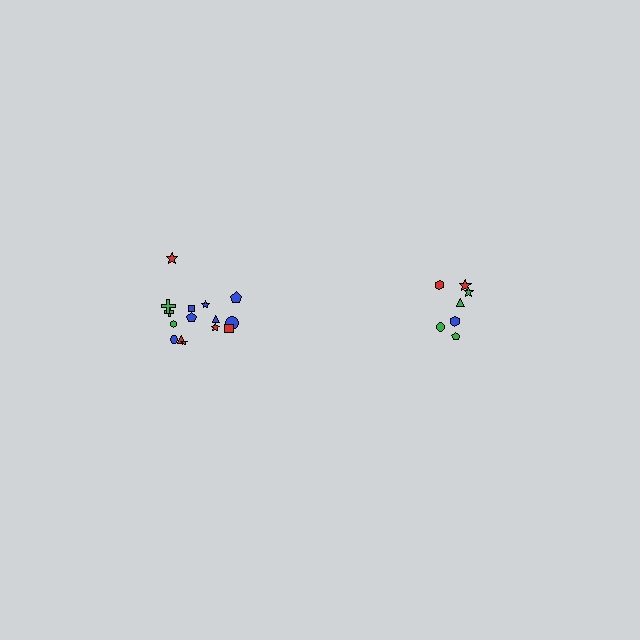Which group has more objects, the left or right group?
The left group.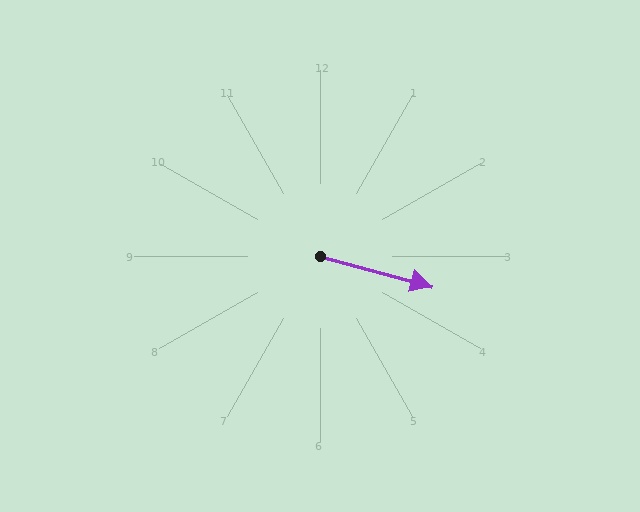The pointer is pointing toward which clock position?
Roughly 4 o'clock.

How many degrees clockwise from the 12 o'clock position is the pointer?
Approximately 105 degrees.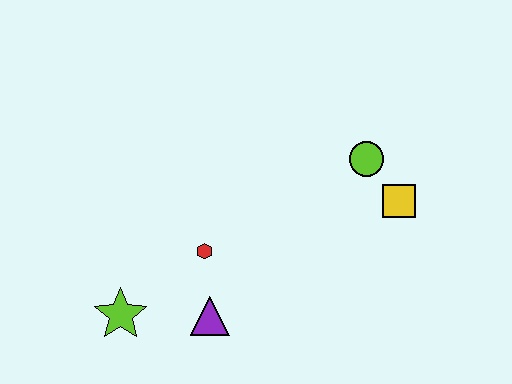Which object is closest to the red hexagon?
The purple triangle is closest to the red hexagon.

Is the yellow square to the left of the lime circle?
No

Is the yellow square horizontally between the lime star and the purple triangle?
No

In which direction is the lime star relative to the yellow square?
The lime star is to the left of the yellow square.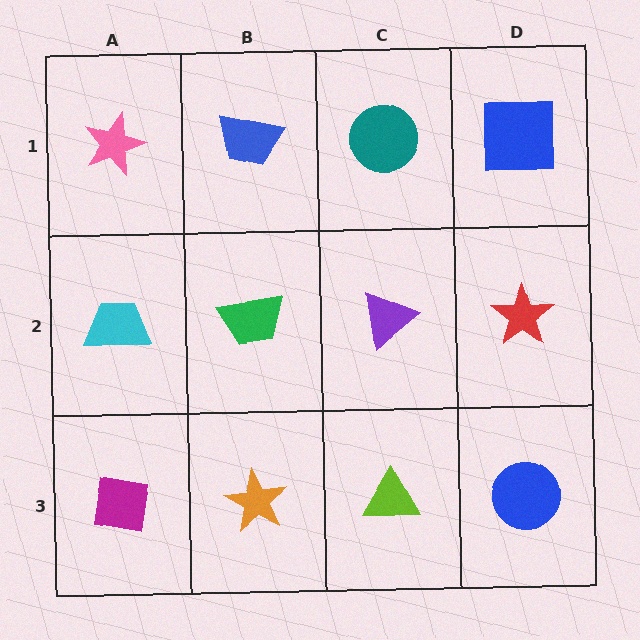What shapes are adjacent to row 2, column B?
A blue trapezoid (row 1, column B), an orange star (row 3, column B), a cyan trapezoid (row 2, column A), a purple triangle (row 2, column C).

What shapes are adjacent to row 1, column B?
A green trapezoid (row 2, column B), a pink star (row 1, column A), a teal circle (row 1, column C).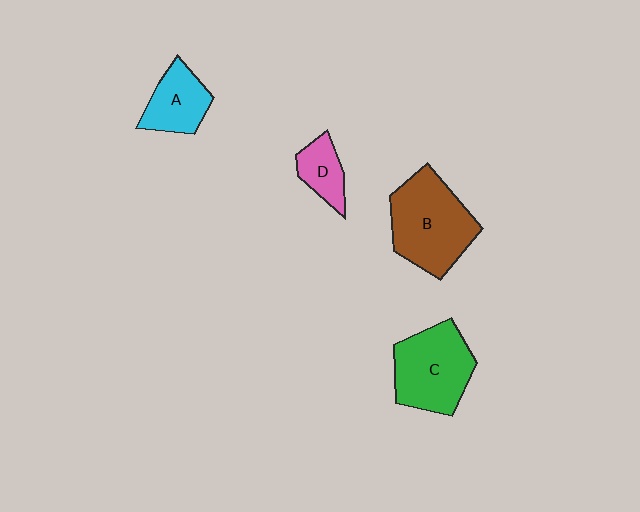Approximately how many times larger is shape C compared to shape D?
Approximately 2.3 times.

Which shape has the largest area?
Shape B (brown).